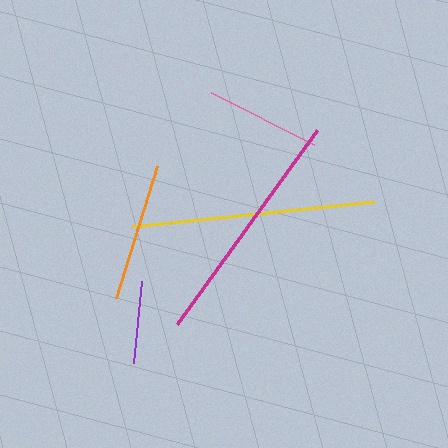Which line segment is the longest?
The yellow line is the longest at approximately 243 pixels.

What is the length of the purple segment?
The purple segment is approximately 83 pixels long.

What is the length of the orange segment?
The orange segment is approximately 138 pixels long.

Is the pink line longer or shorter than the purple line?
The pink line is longer than the purple line.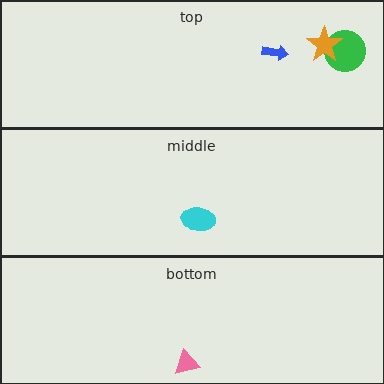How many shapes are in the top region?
3.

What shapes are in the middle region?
The cyan ellipse.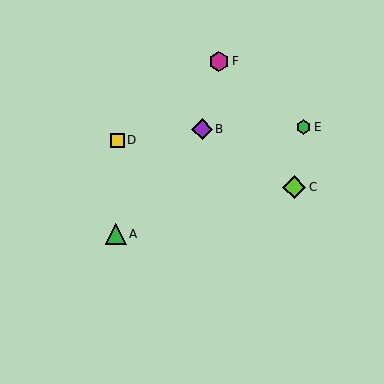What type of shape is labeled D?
Shape D is a yellow square.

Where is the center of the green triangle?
The center of the green triangle is at (116, 234).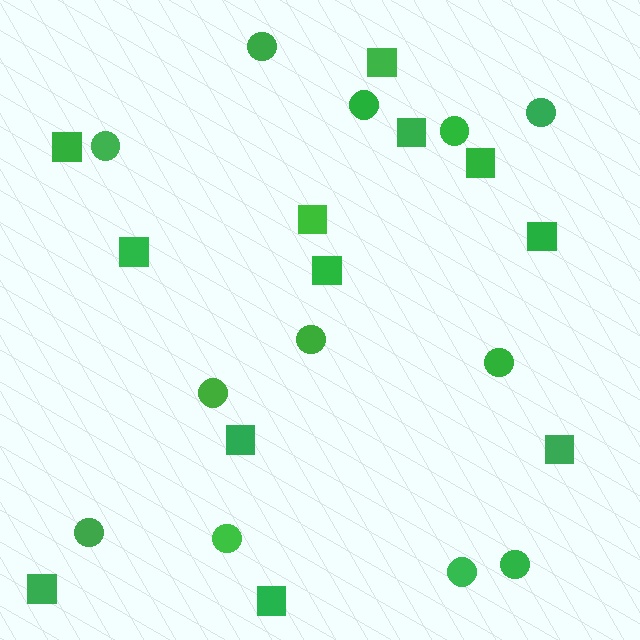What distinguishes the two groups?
There are 2 groups: one group of circles (12) and one group of squares (12).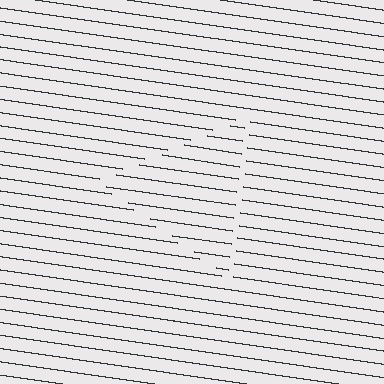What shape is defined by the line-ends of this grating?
An illusory triangle. The interior of the shape contains the same grating, shifted by half a period — the contour is defined by the phase discontinuity where line-ends from the inner and outer gratings abut.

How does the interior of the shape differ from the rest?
The interior of the shape contains the same grating, shifted by half a period — the contour is defined by the phase discontinuity where line-ends from the inner and outer gratings abut.